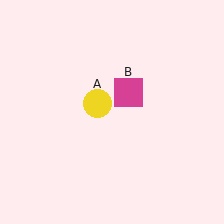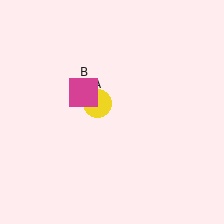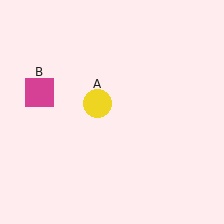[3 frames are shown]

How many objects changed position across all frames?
1 object changed position: magenta square (object B).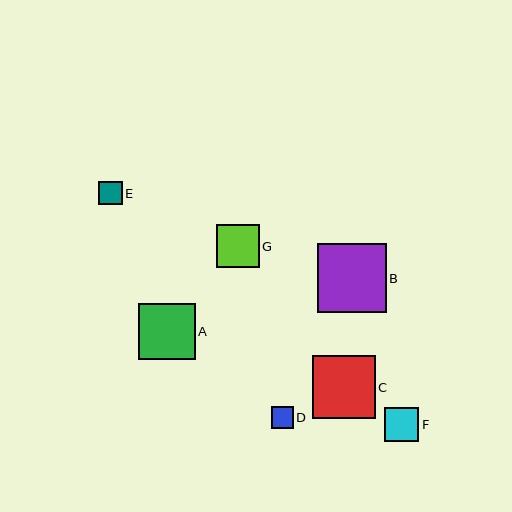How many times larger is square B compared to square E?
Square B is approximately 2.9 times the size of square E.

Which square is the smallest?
Square D is the smallest with a size of approximately 22 pixels.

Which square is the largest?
Square B is the largest with a size of approximately 69 pixels.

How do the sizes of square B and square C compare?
Square B and square C are approximately the same size.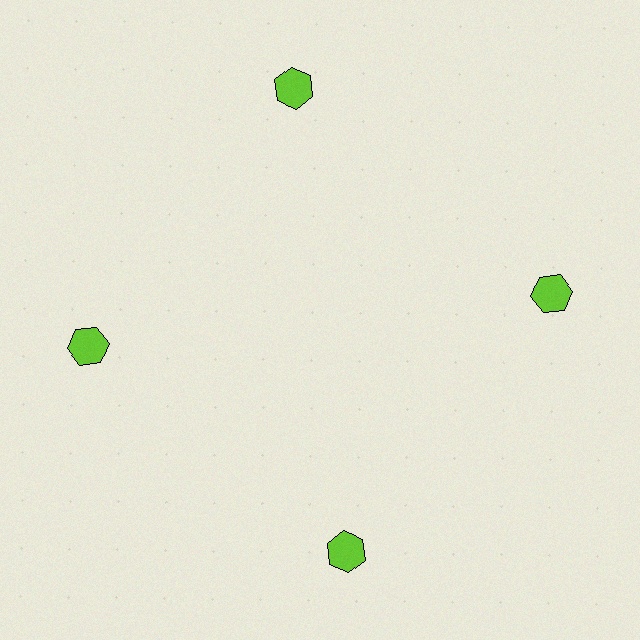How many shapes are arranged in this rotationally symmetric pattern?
There are 4 shapes, arranged in 4 groups of 1.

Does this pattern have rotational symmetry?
Yes, this pattern has 4-fold rotational symmetry. It looks the same after rotating 90 degrees around the center.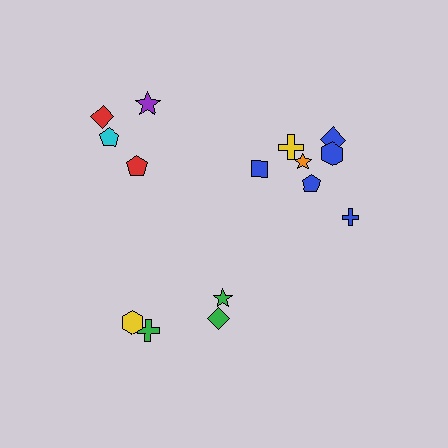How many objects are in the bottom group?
There are 4 objects.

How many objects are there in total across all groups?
There are 15 objects.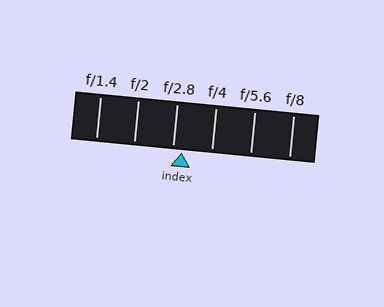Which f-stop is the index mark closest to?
The index mark is closest to f/2.8.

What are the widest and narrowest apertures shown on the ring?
The widest aperture shown is f/1.4 and the narrowest is f/8.